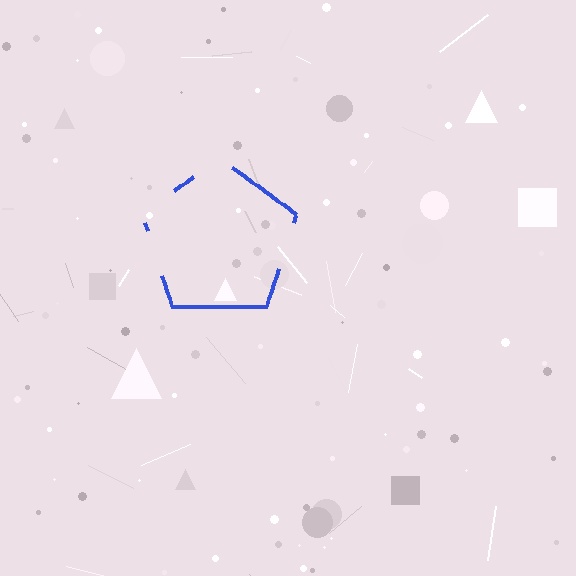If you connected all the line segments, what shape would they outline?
They would outline a pentagon.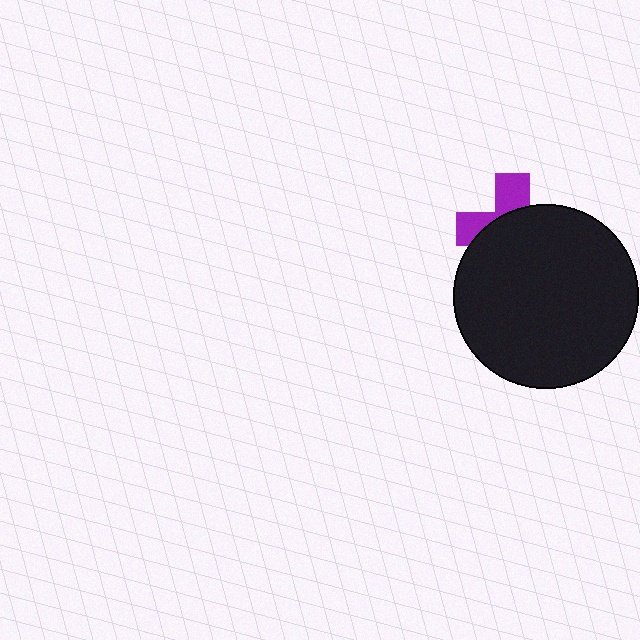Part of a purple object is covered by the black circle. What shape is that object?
It is a cross.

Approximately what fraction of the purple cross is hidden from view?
Roughly 66% of the purple cross is hidden behind the black circle.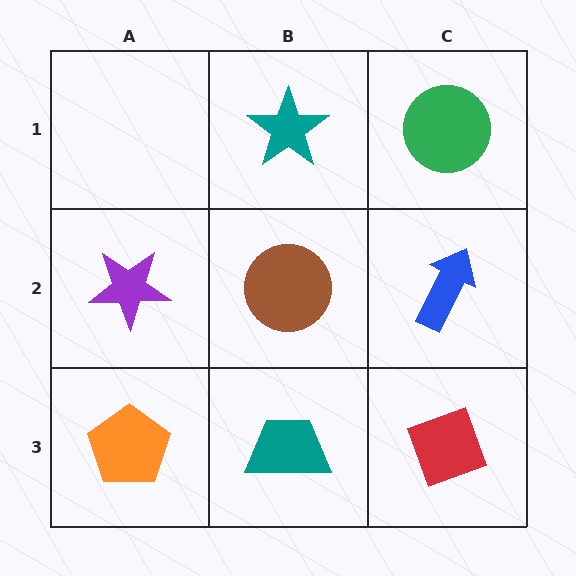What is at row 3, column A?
An orange pentagon.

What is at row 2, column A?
A purple star.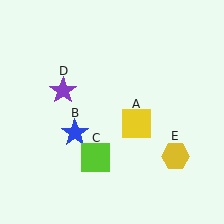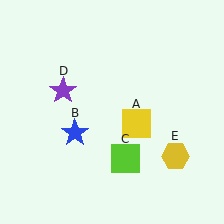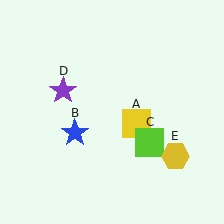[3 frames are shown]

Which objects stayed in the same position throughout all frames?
Yellow square (object A) and blue star (object B) and purple star (object D) and yellow hexagon (object E) remained stationary.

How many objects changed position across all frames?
1 object changed position: lime square (object C).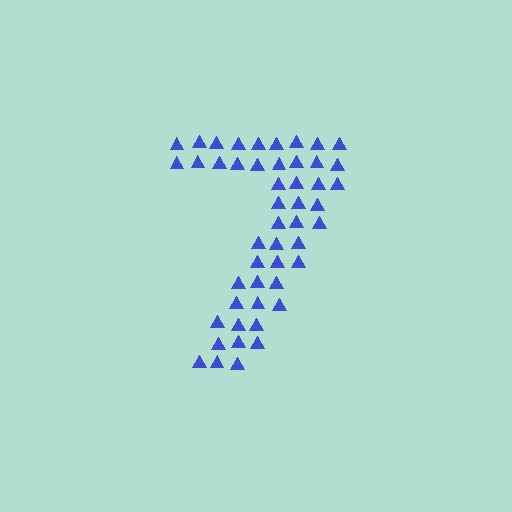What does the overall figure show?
The overall figure shows the digit 7.